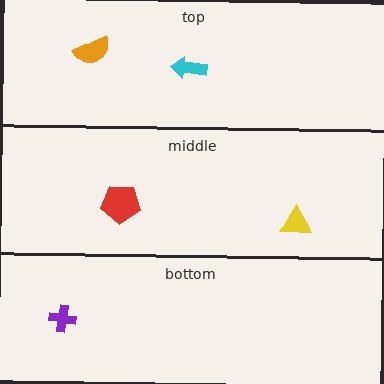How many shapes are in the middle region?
2.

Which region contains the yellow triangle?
The middle region.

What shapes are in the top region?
The cyan arrow, the orange semicircle.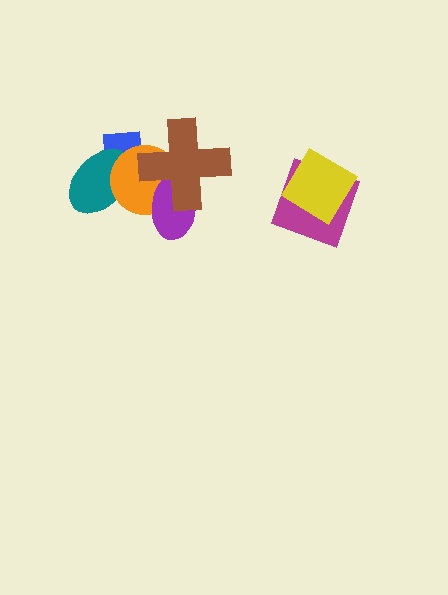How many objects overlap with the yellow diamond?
1 object overlaps with the yellow diamond.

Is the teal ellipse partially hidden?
Yes, it is partially covered by another shape.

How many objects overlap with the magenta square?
1 object overlaps with the magenta square.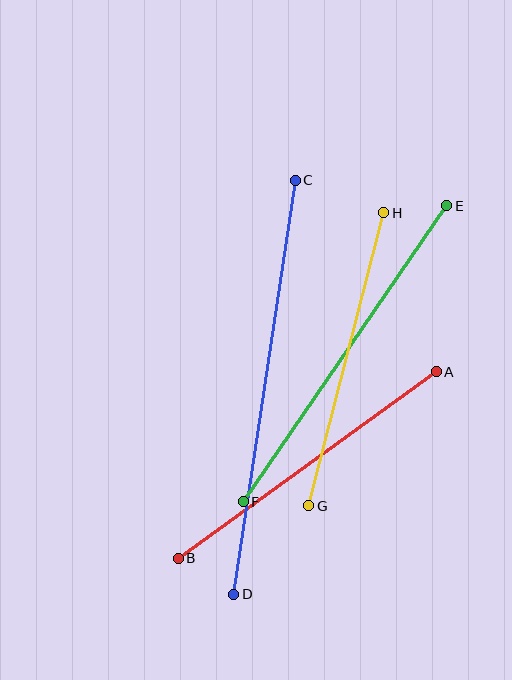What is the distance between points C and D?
The distance is approximately 418 pixels.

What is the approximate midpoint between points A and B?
The midpoint is at approximately (307, 465) pixels.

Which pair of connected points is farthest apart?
Points C and D are farthest apart.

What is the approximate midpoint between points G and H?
The midpoint is at approximately (346, 359) pixels.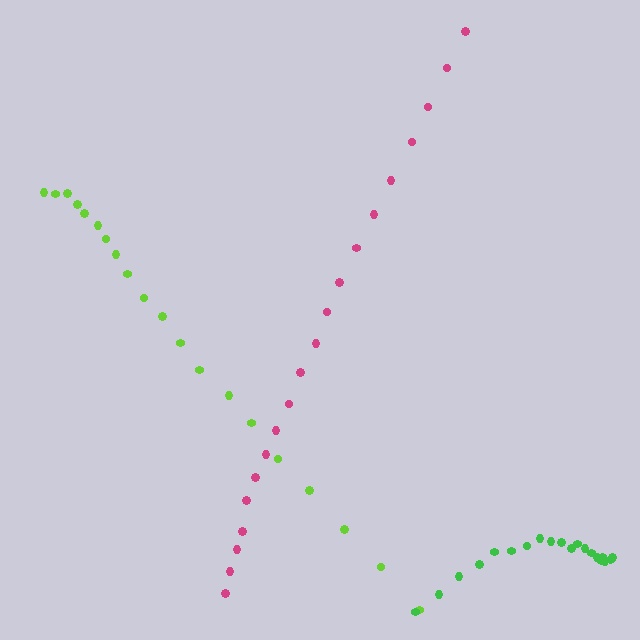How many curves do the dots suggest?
There are 3 distinct paths.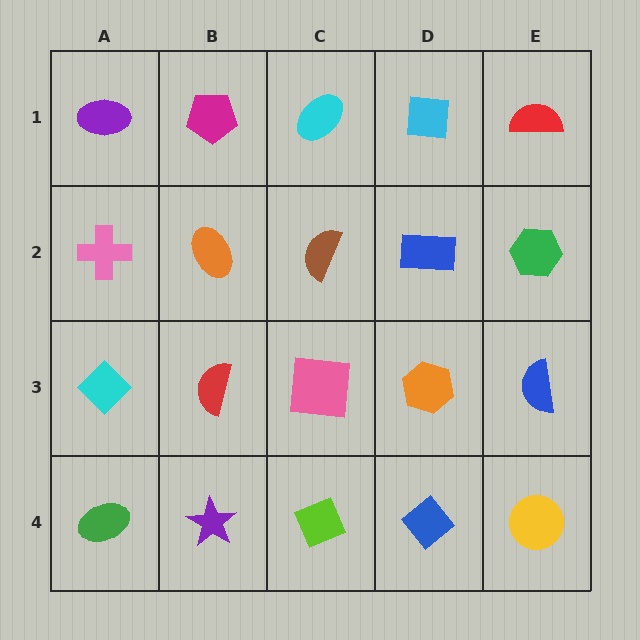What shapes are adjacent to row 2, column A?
A purple ellipse (row 1, column A), a cyan diamond (row 3, column A), an orange ellipse (row 2, column B).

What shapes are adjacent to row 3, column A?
A pink cross (row 2, column A), a green ellipse (row 4, column A), a red semicircle (row 3, column B).